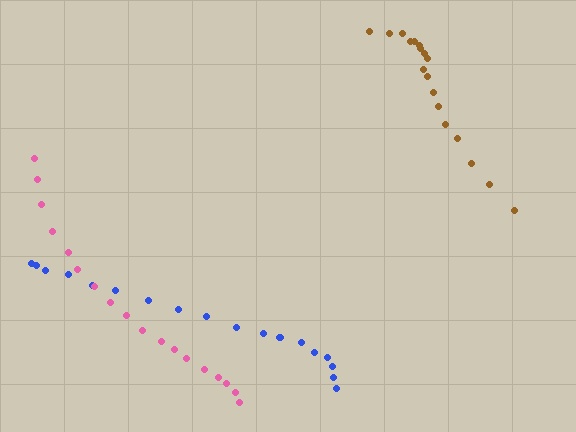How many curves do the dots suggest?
There are 3 distinct paths.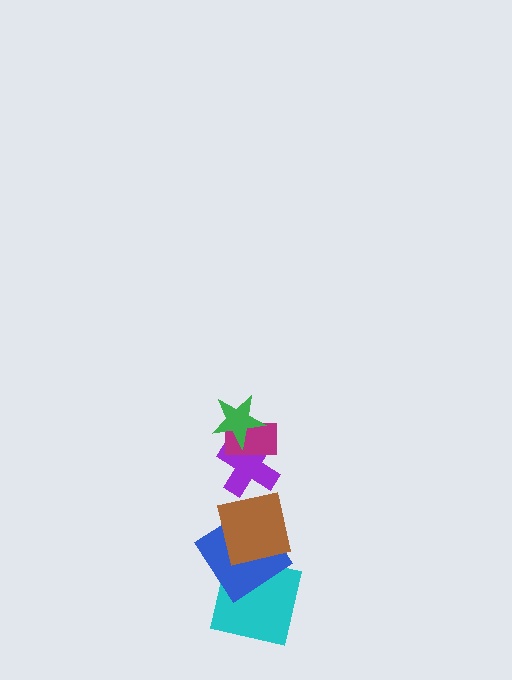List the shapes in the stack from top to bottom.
From top to bottom: the green star, the magenta rectangle, the purple cross, the brown square, the blue diamond, the cyan square.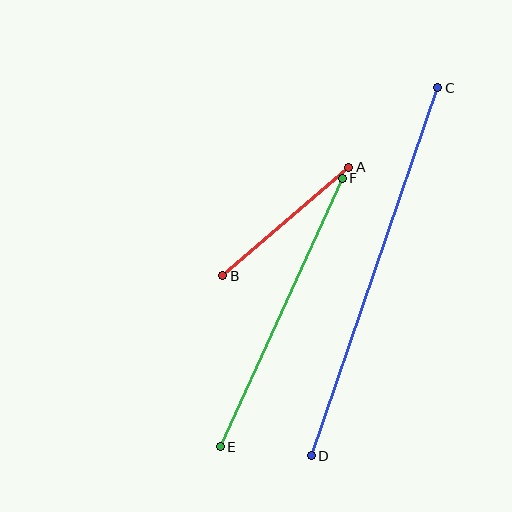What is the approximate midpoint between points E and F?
The midpoint is at approximately (281, 312) pixels.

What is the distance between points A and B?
The distance is approximately 166 pixels.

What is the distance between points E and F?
The distance is approximately 295 pixels.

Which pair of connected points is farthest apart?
Points C and D are farthest apart.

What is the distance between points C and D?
The distance is approximately 389 pixels.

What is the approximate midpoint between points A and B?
The midpoint is at approximately (286, 222) pixels.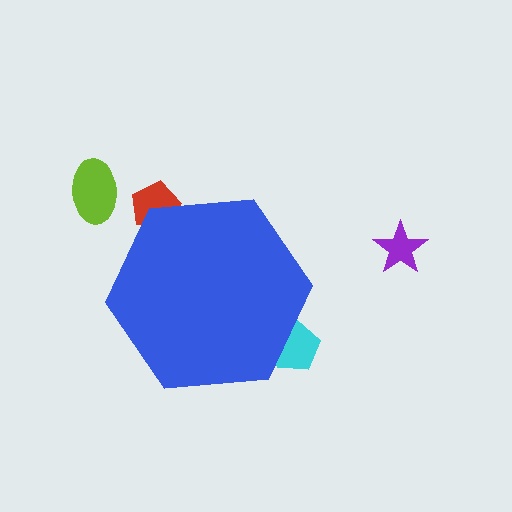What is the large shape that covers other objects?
A blue hexagon.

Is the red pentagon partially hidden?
Yes, the red pentagon is partially hidden behind the blue hexagon.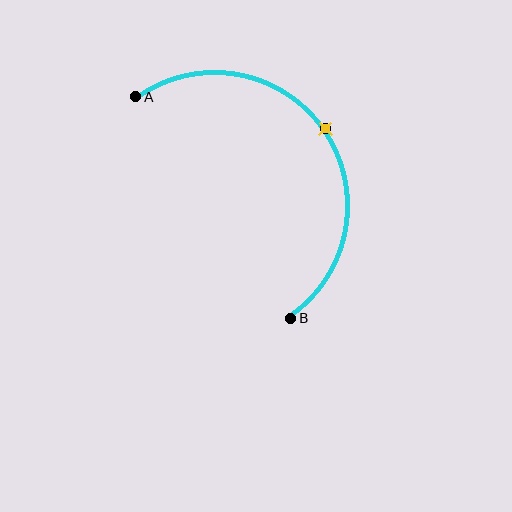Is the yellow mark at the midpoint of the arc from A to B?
Yes. The yellow mark lies on the arc at equal arc-length from both A and B — it is the arc midpoint.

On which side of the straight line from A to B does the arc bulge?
The arc bulges above and to the right of the straight line connecting A and B.